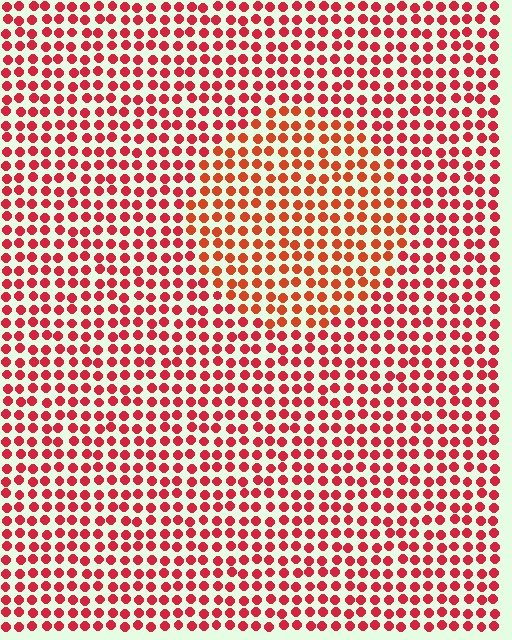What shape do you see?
I see a circle.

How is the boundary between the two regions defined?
The boundary is defined purely by a slight shift in hue (about 21 degrees). Spacing, size, and orientation are identical on both sides.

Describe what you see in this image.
The image is filled with small red elements in a uniform arrangement. A circle-shaped region is visible where the elements are tinted to a slightly different hue, forming a subtle color boundary.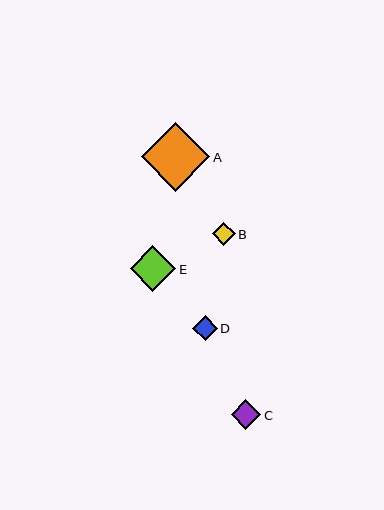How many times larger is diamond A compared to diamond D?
Diamond A is approximately 2.7 times the size of diamond D.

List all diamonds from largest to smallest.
From largest to smallest: A, E, C, D, B.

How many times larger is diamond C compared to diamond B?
Diamond C is approximately 1.3 times the size of diamond B.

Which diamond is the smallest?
Diamond B is the smallest with a size of approximately 23 pixels.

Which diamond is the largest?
Diamond A is the largest with a size of approximately 68 pixels.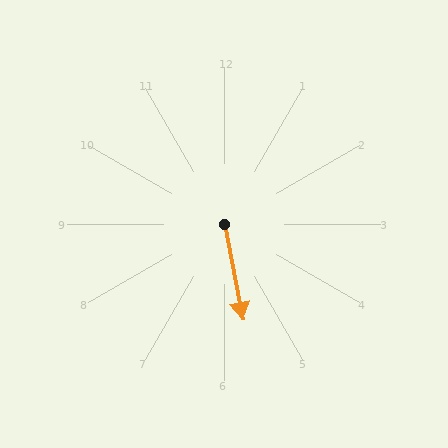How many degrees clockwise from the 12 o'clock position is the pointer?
Approximately 169 degrees.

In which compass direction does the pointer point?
South.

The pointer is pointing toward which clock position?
Roughly 6 o'clock.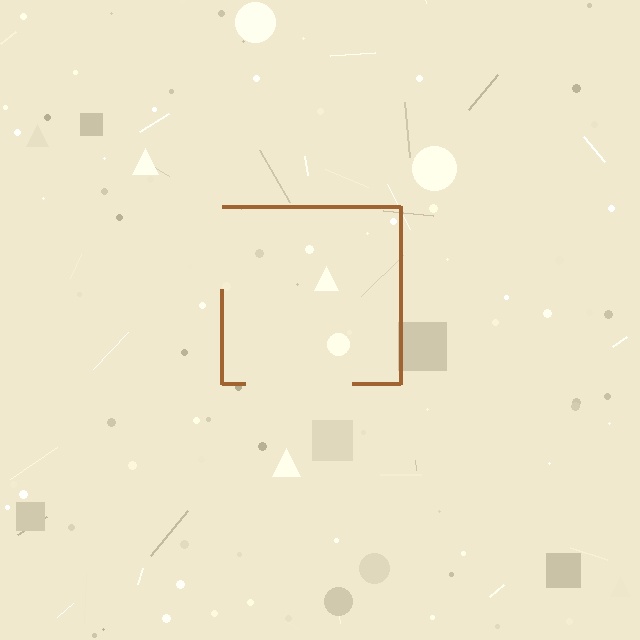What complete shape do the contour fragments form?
The contour fragments form a square.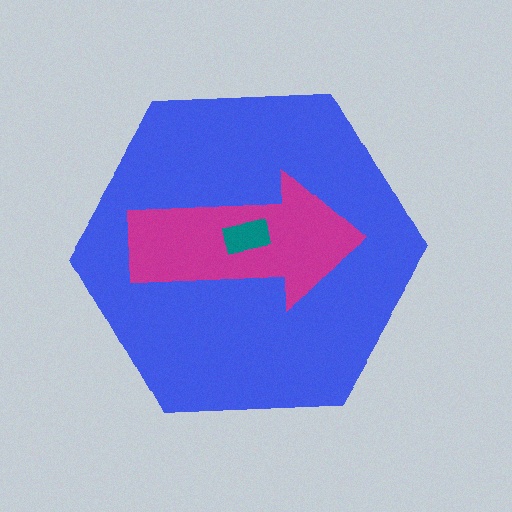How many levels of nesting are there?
3.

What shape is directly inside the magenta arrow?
The teal rectangle.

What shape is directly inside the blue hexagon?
The magenta arrow.